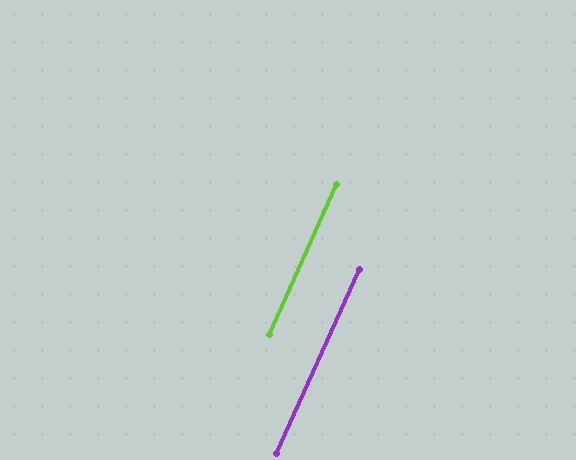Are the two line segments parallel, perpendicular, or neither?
Parallel — their directions differ by only 0.1°.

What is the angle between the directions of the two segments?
Approximately 0 degrees.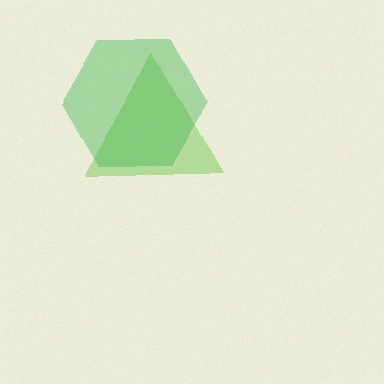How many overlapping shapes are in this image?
There are 2 overlapping shapes in the image.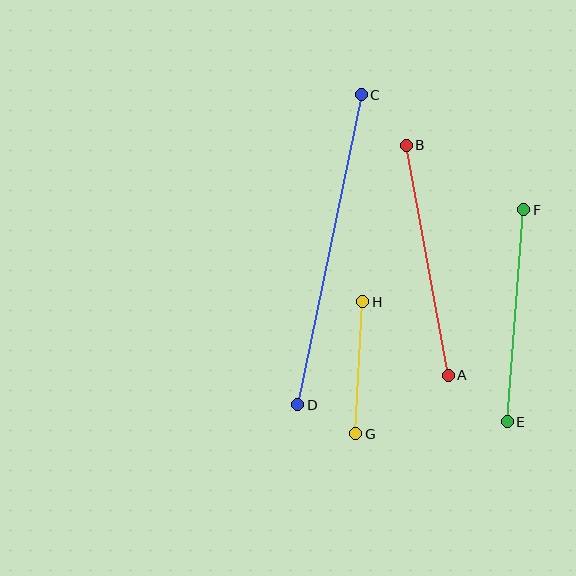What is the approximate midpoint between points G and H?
The midpoint is at approximately (359, 368) pixels.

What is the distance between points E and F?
The distance is approximately 213 pixels.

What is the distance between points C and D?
The distance is approximately 317 pixels.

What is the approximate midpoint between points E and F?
The midpoint is at approximately (515, 316) pixels.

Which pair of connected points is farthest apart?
Points C and D are farthest apart.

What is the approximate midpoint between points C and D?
The midpoint is at approximately (329, 250) pixels.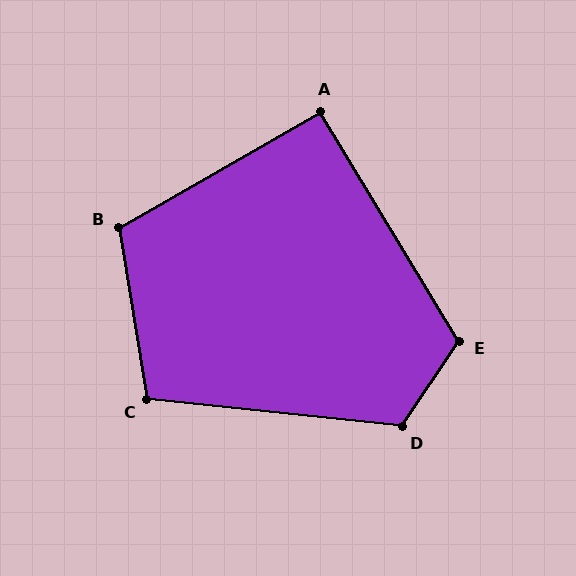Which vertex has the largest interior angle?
D, at approximately 118 degrees.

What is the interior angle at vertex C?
Approximately 105 degrees (obtuse).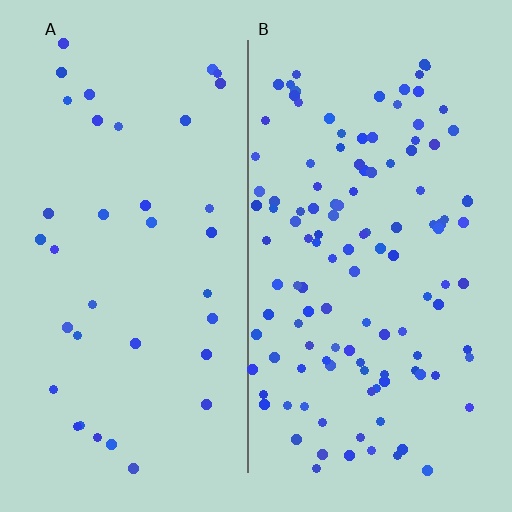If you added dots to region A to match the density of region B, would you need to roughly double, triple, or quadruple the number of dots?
Approximately triple.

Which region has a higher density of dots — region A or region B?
B (the right).